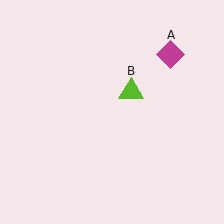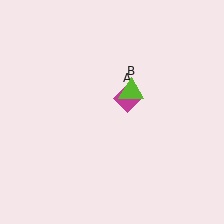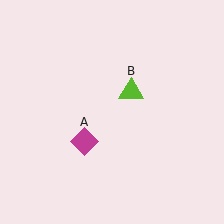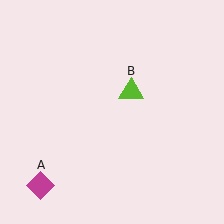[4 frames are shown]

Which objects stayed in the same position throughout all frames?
Lime triangle (object B) remained stationary.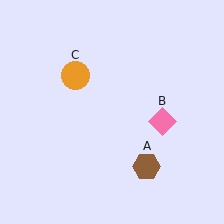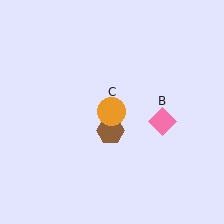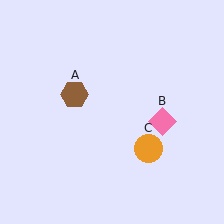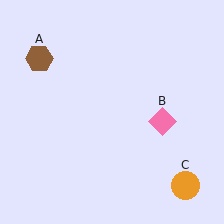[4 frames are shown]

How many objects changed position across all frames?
2 objects changed position: brown hexagon (object A), orange circle (object C).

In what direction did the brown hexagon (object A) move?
The brown hexagon (object A) moved up and to the left.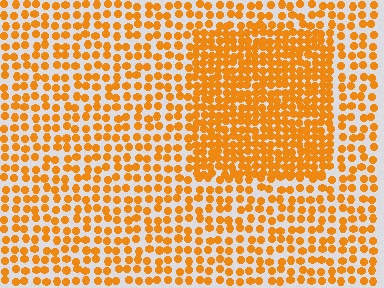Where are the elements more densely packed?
The elements are more densely packed inside the rectangle boundary.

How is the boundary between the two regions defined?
The boundary is defined by a change in element density (approximately 1.9x ratio). All elements are the same color, size, and shape.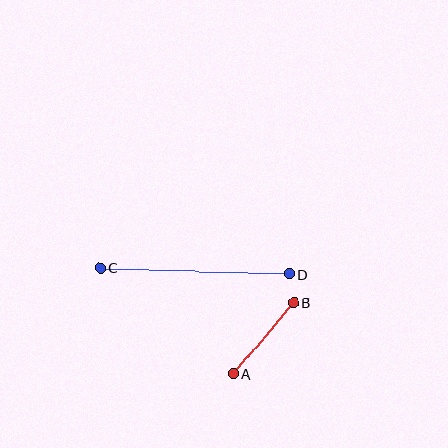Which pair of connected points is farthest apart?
Points C and D are farthest apart.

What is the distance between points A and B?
The distance is approximately 93 pixels.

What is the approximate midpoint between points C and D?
The midpoint is at approximately (195, 271) pixels.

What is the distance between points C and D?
The distance is approximately 189 pixels.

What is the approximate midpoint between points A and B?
The midpoint is at approximately (264, 338) pixels.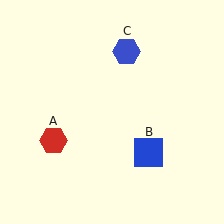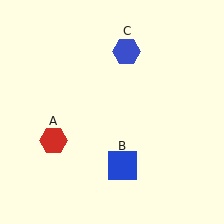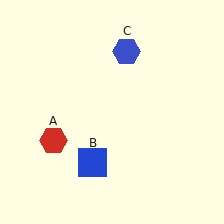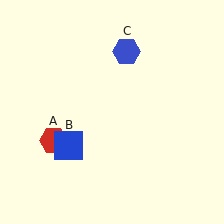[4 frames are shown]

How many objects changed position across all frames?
1 object changed position: blue square (object B).